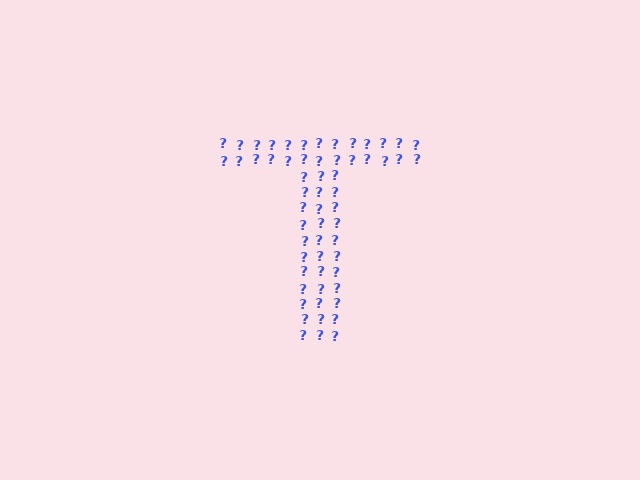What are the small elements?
The small elements are question marks.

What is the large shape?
The large shape is the letter T.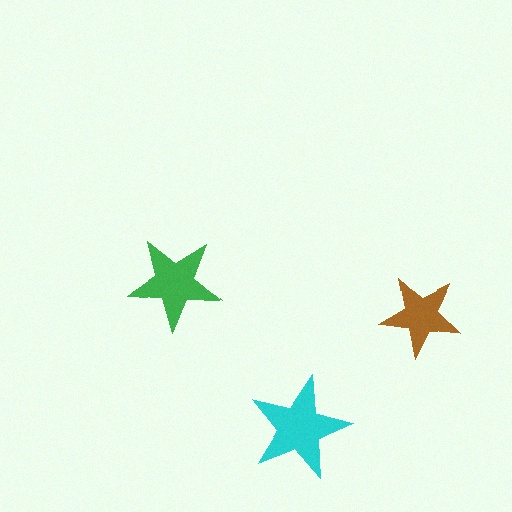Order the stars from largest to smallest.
the cyan one, the green one, the brown one.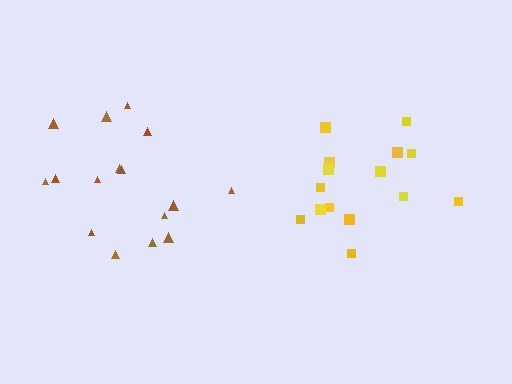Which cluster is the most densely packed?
Yellow.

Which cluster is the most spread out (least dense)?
Brown.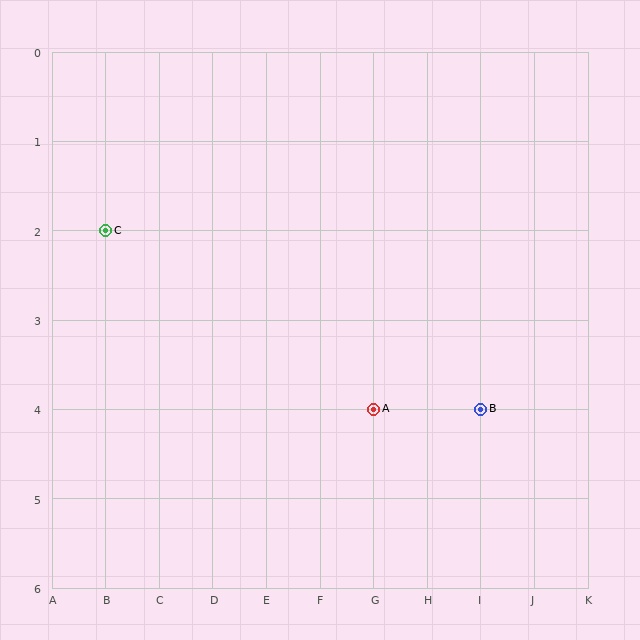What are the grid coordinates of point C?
Point C is at grid coordinates (B, 2).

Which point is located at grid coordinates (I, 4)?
Point B is at (I, 4).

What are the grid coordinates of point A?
Point A is at grid coordinates (G, 4).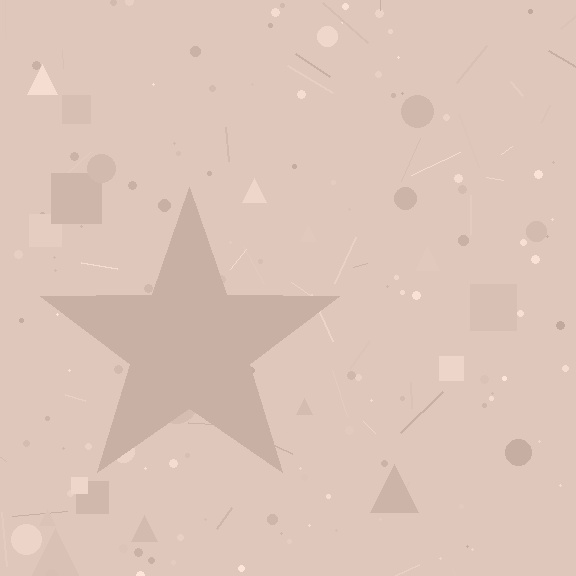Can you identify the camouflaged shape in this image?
The camouflaged shape is a star.